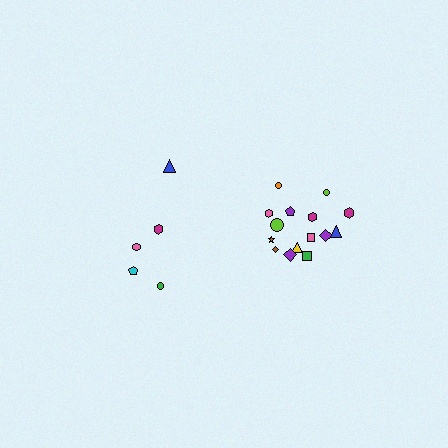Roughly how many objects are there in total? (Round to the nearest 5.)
Roughly 20 objects in total.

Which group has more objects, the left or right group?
The right group.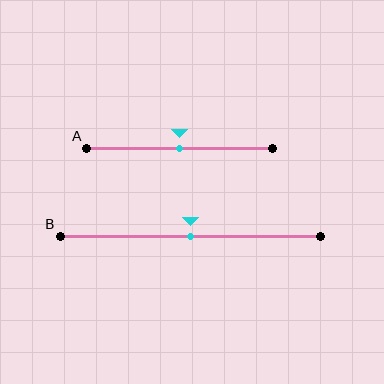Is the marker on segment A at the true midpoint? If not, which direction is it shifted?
Yes, the marker on segment A is at the true midpoint.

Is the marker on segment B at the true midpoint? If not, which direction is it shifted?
Yes, the marker on segment B is at the true midpoint.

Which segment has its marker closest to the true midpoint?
Segment A has its marker closest to the true midpoint.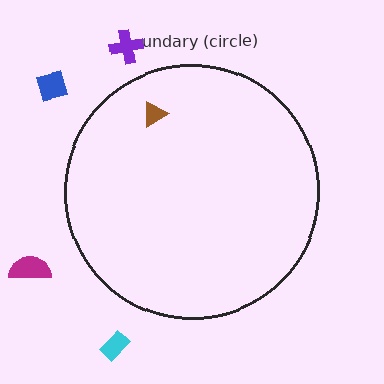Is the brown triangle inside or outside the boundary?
Inside.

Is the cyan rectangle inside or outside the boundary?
Outside.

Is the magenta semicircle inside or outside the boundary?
Outside.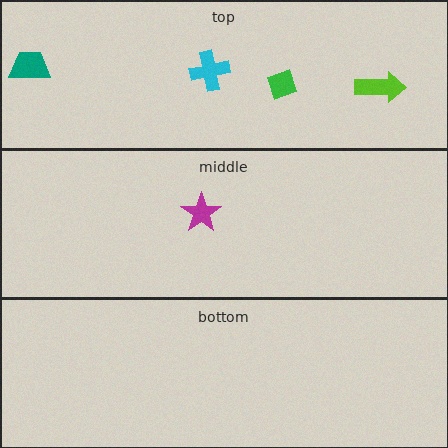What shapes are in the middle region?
The magenta star.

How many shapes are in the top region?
4.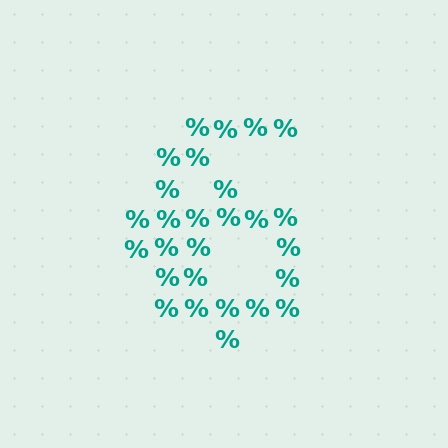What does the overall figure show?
The overall figure shows the digit 6.